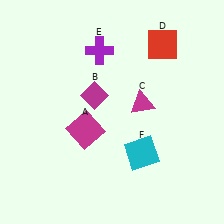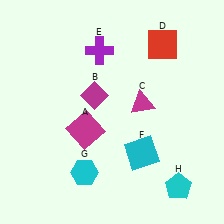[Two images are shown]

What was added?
A cyan hexagon (G), a cyan pentagon (H) were added in Image 2.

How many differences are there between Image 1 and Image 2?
There are 2 differences between the two images.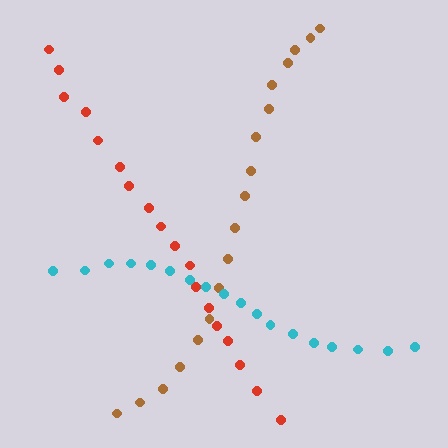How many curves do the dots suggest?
There are 3 distinct paths.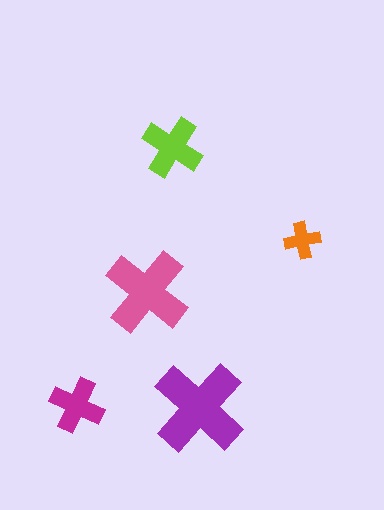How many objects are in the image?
There are 5 objects in the image.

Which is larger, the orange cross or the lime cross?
The lime one.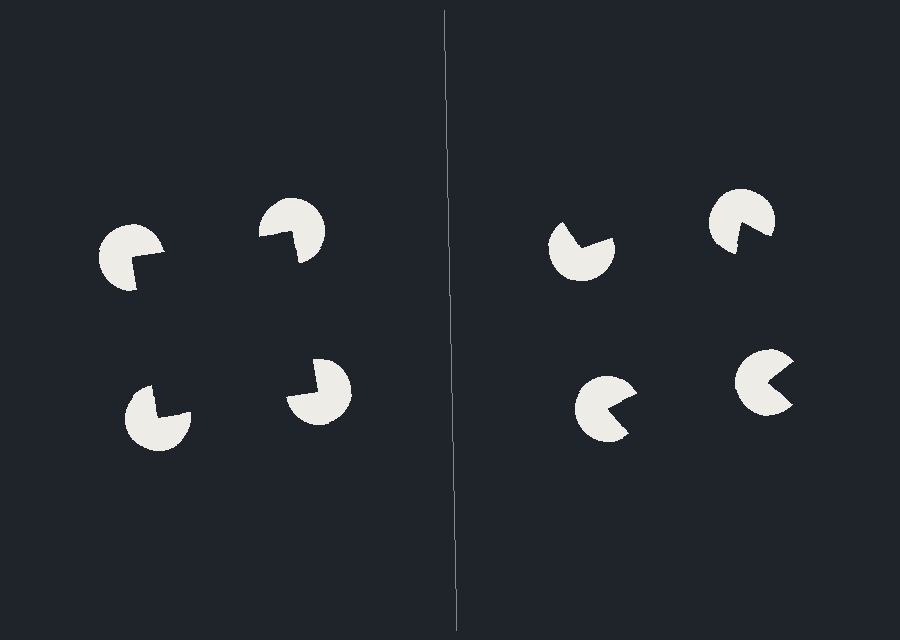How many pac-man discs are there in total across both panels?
8 — 4 on each side.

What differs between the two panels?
The pac-man discs are positioned identically on both sides; only the wedge orientations differ. On the left they align to a square; on the right they are misaligned.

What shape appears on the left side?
An illusory square.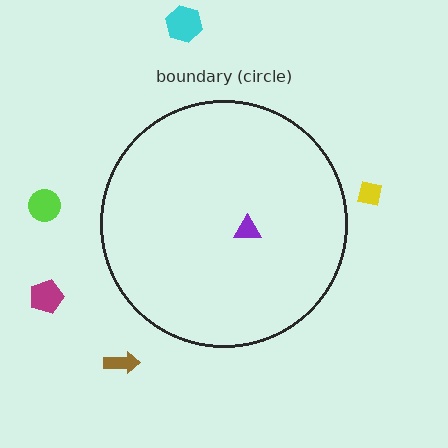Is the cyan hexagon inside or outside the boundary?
Outside.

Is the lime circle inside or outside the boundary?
Outside.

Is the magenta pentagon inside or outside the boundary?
Outside.